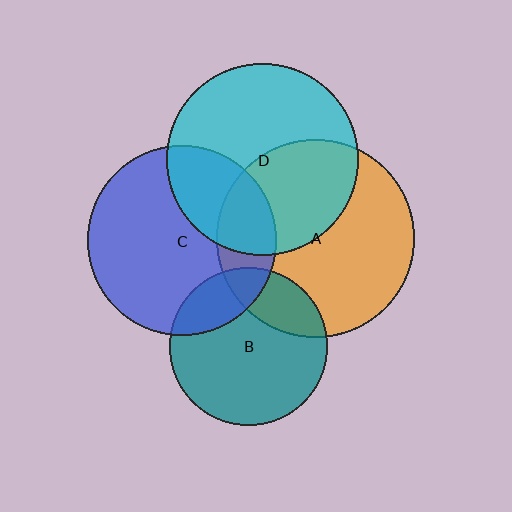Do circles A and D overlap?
Yes.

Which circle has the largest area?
Circle A (orange).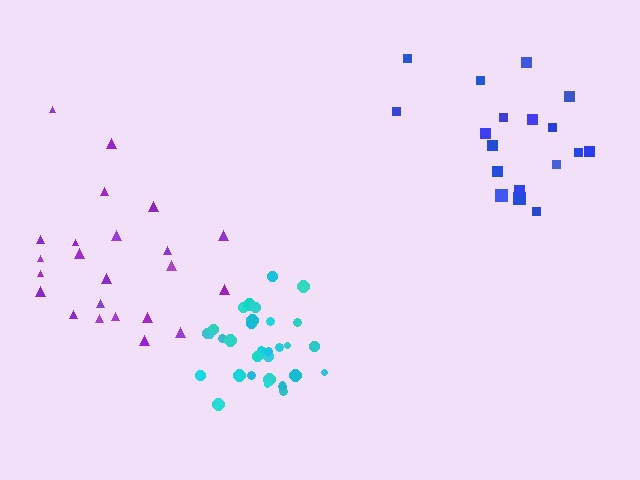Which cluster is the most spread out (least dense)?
Purple.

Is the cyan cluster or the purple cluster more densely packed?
Cyan.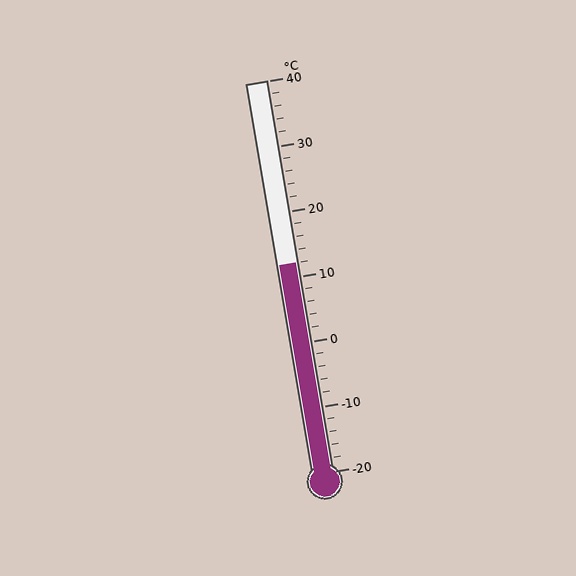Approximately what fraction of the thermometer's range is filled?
The thermometer is filled to approximately 55% of its range.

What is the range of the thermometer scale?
The thermometer scale ranges from -20°C to 40°C.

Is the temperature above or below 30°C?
The temperature is below 30°C.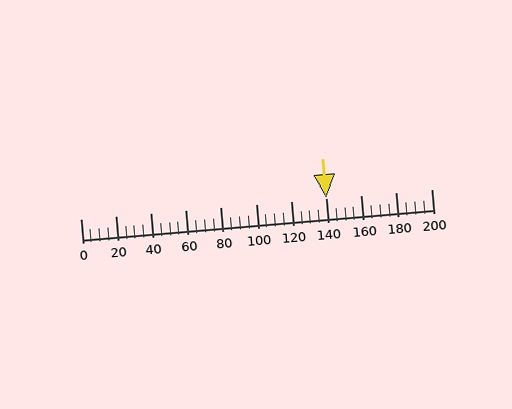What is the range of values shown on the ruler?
The ruler shows values from 0 to 200.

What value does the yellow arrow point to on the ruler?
The yellow arrow points to approximately 140.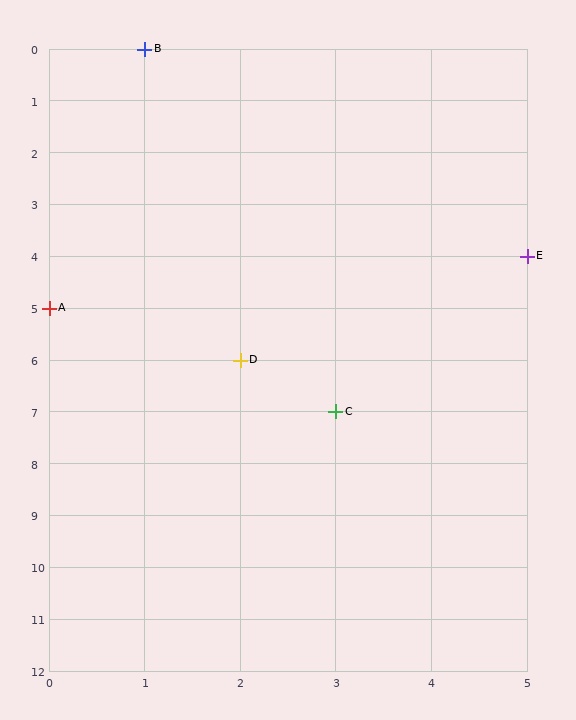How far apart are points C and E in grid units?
Points C and E are 2 columns and 3 rows apart (about 3.6 grid units diagonally).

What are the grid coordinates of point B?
Point B is at grid coordinates (1, 0).